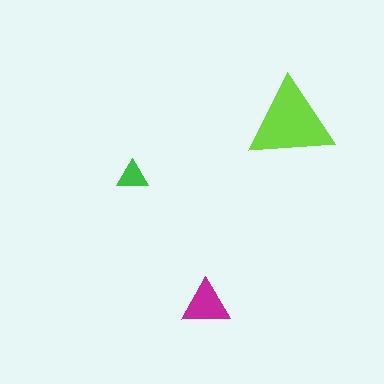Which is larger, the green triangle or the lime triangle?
The lime one.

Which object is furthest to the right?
The lime triangle is rightmost.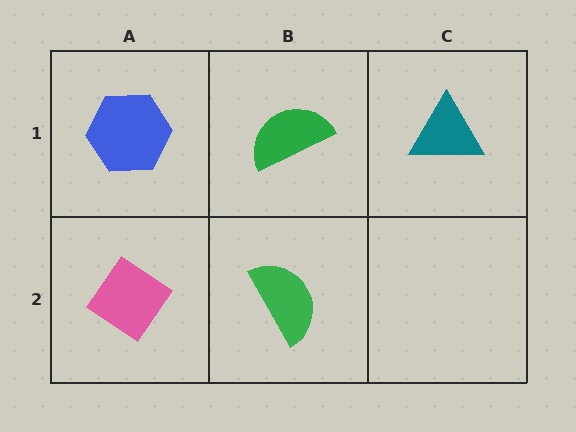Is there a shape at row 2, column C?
No, that cell is empty.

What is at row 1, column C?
A teal triangle.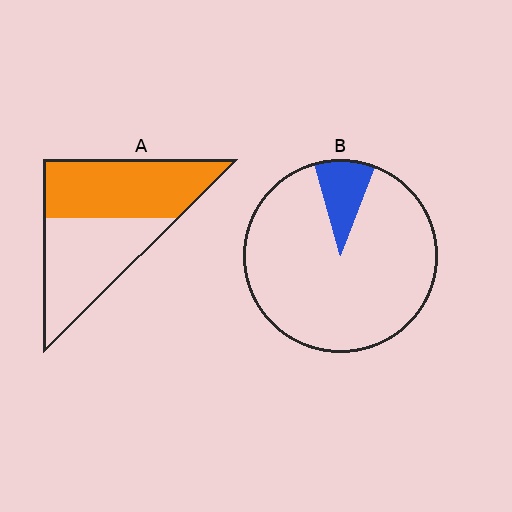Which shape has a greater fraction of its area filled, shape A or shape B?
Shape A.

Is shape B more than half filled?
No.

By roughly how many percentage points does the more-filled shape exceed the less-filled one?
By roughly 40 percentage points (A over B).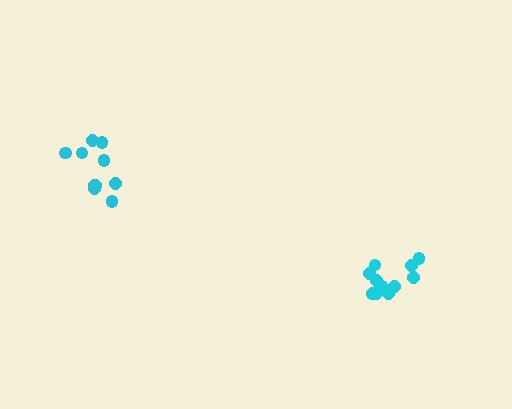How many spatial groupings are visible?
There are 2 spatial groupings.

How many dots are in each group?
Group 1: 12 dots, Group 2: 10 dots (22 total).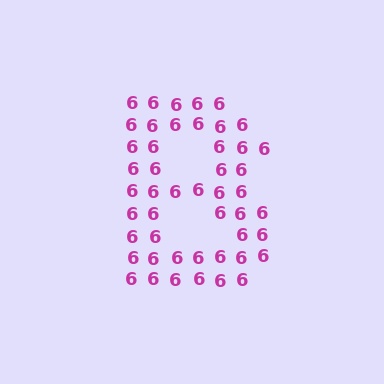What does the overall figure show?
The overall figure shows the letter B.